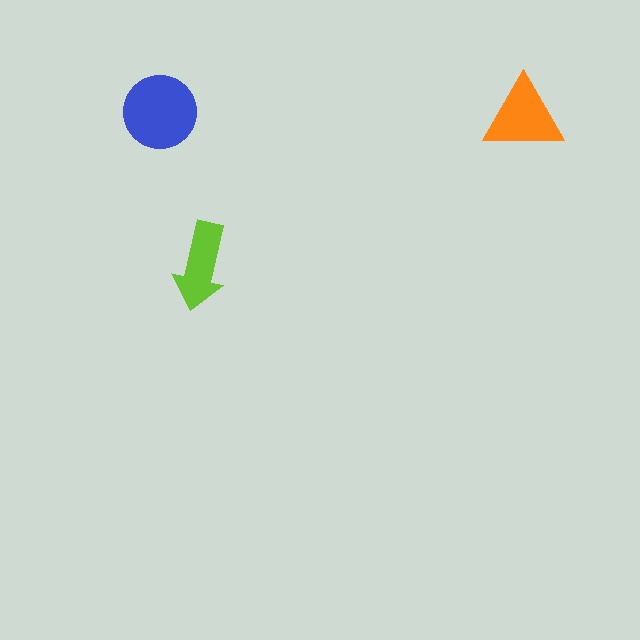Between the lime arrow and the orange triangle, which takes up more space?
The orange triangle.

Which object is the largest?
The blue circle.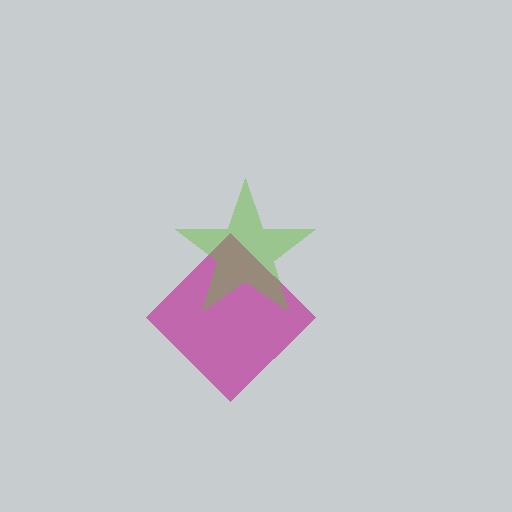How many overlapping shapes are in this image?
There are 2 overlapping shapes in the image.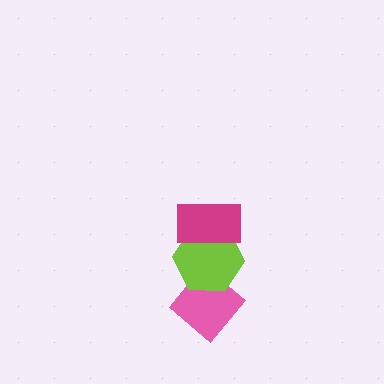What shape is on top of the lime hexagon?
The magenta rectangle is on top of the lime hexagon.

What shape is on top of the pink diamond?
The lime hexagon is on top of the pink diamond.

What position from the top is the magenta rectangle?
The magenta rectangle is 1st from the top.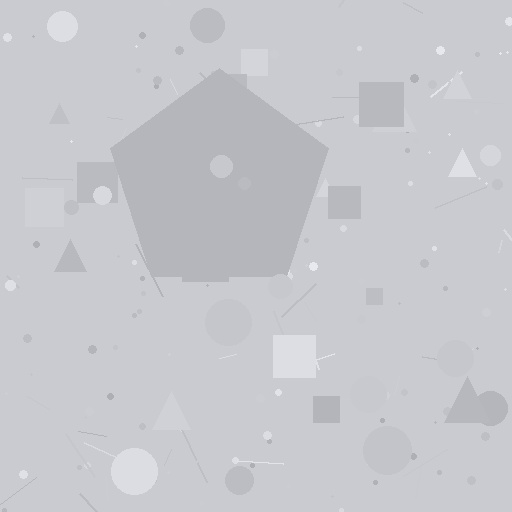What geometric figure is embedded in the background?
A pentagon is embedded in the background.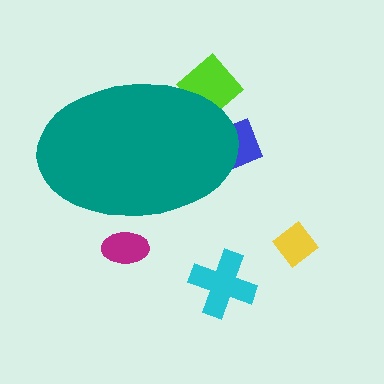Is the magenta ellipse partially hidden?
Yes, the magenta ellipse is partially hidden behind the teal ellipse.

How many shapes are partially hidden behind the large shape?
3 shapes are partially hidden.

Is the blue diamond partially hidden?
Yes, the blue diamond is partially hidden behind the teal ellipse.